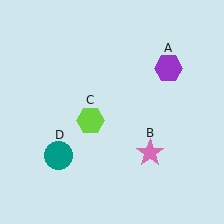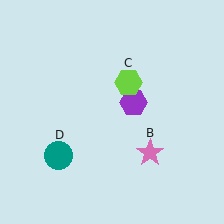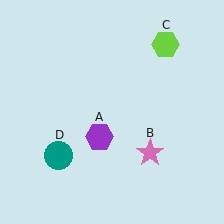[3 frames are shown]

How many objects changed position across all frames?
2 objects changed position: purple hexagon (object A), lime hexagon (object C).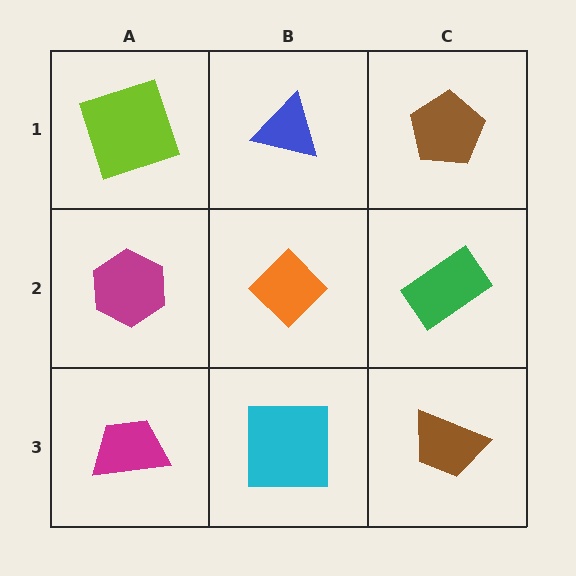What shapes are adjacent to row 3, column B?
An orange diamond (row 2, column B), a magenta trapezoid (row 3, column A), a brown trapezoid (row 3, column C).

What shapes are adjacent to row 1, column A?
A magenta hexagon (row 2, column A), a blue triangle (row 1, column B).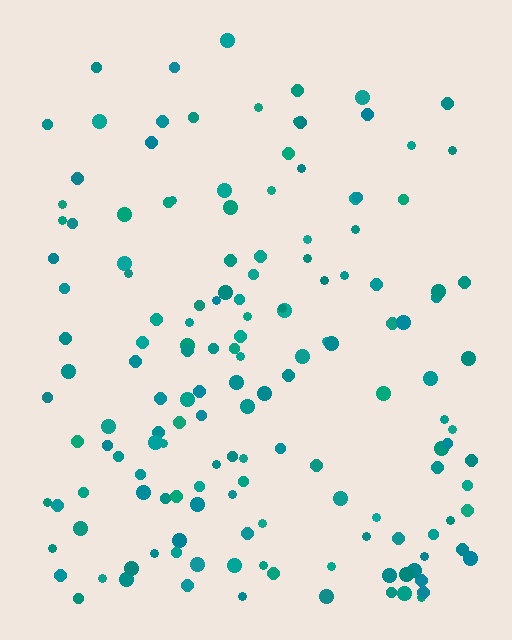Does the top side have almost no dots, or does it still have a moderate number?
Still a moderate number, just noticeably fewer than the bottom.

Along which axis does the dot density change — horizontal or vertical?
Vertical.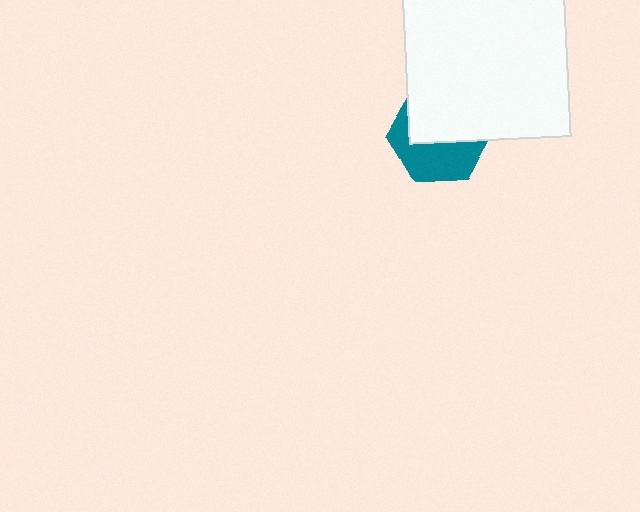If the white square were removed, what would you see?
You would see the complete teal hexagon.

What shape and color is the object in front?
The object in front is a white square.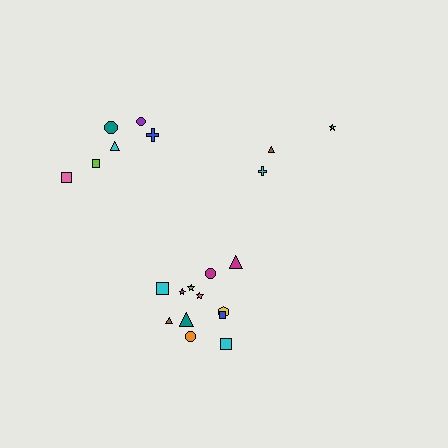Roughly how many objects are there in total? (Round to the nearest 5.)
Roughly 20 objects in total.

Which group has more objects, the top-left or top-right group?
The top-left group.